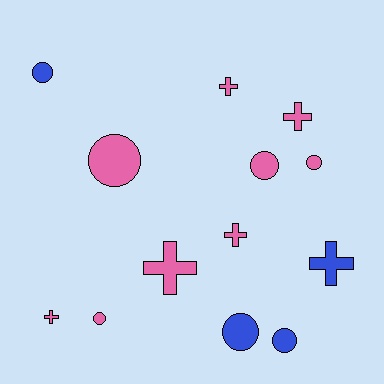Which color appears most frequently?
Pink, with 9 objects.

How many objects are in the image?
There are 13 objects.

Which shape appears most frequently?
Circle, with 7 objects.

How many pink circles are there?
There are 4 pink circles.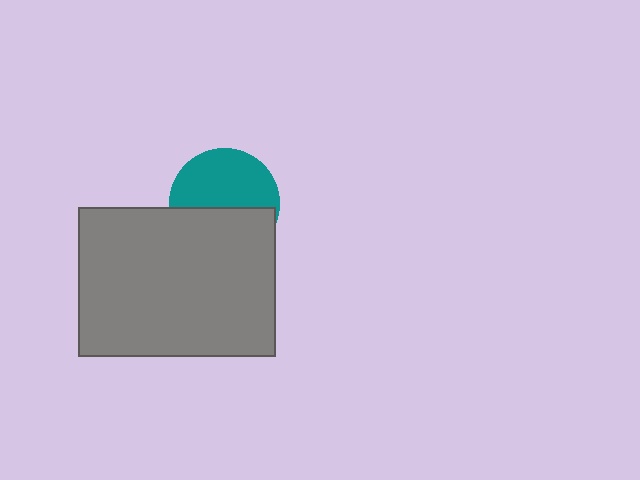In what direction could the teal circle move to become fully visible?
The teal circle could move up. That would shift it out from behind the gray rectangle entirely.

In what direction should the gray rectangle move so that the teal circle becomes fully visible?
The gray rectangle should move down. That is the shortest direction to clear the overlap and leave the teal circle fully visible.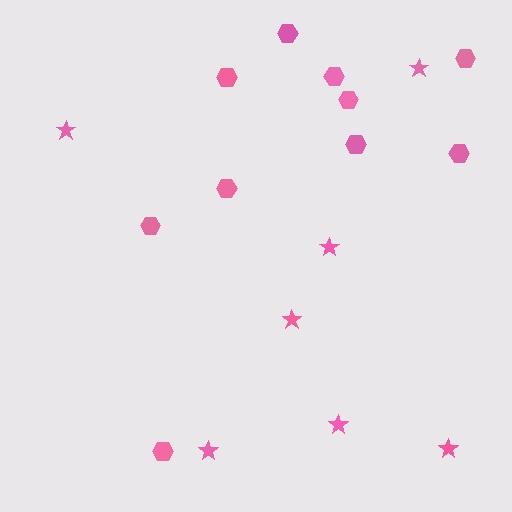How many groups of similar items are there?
There are 2 groups: one group of hexagons (10) and one group of stars (7).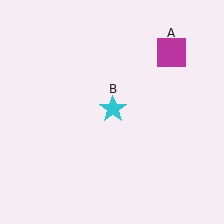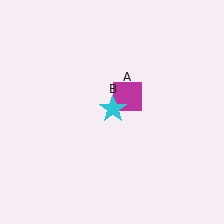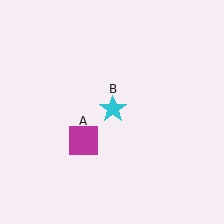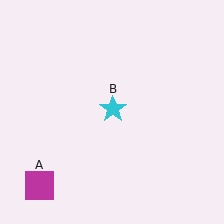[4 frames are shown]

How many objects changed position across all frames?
1 object changed position: magenta square (object A).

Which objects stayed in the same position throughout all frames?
Cyan star (object B) remained stationary.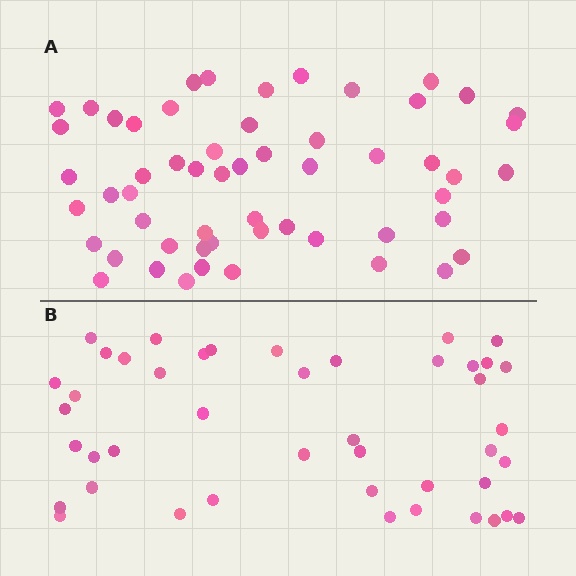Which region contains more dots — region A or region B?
Region A (the top region) has more dots.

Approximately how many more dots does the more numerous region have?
Region A has roughly 12 or so more dots than region B.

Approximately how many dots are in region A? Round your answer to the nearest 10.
About 60 dots. (The exact count is 56, which rounds to 60.)